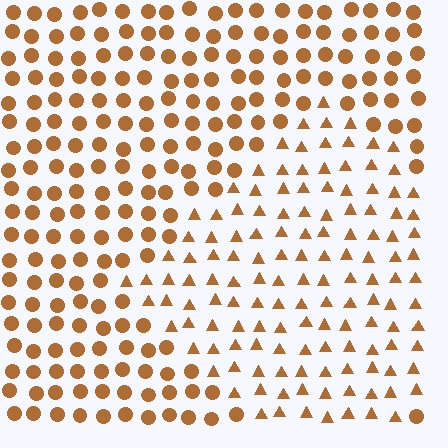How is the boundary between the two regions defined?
The boundary is defined by a change in element shape: triangles inside vs. circles outside. All elements share the same color and spacing.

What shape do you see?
I see a diamond.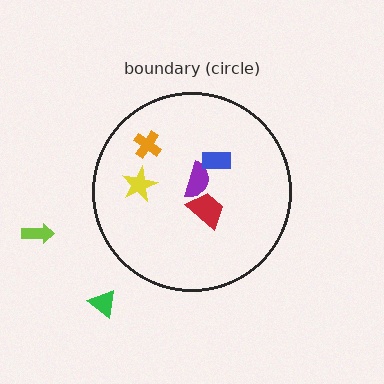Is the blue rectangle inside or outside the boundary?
Inside.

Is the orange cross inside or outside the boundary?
Inside.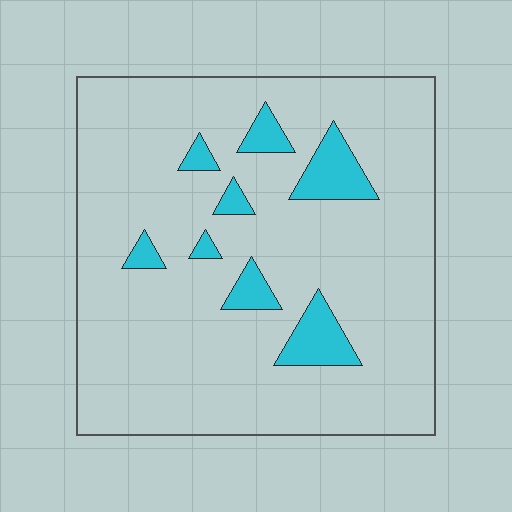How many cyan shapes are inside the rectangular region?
8.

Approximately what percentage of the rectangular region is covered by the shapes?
Approximately 10%.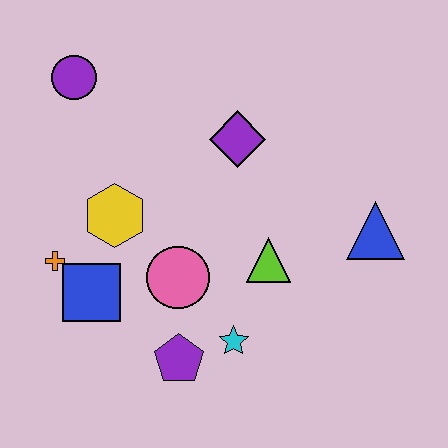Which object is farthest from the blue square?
The blue triangle is farthest from the blue square.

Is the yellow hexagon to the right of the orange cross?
Yes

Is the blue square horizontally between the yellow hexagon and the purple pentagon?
No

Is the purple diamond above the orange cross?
Yes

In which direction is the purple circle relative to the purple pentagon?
The purple circle is above the purple pentagon.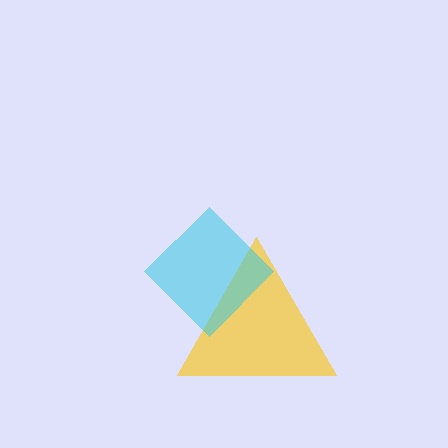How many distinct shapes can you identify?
There are 2 distinct shapes: a yellow triangle, a cyan diamond.